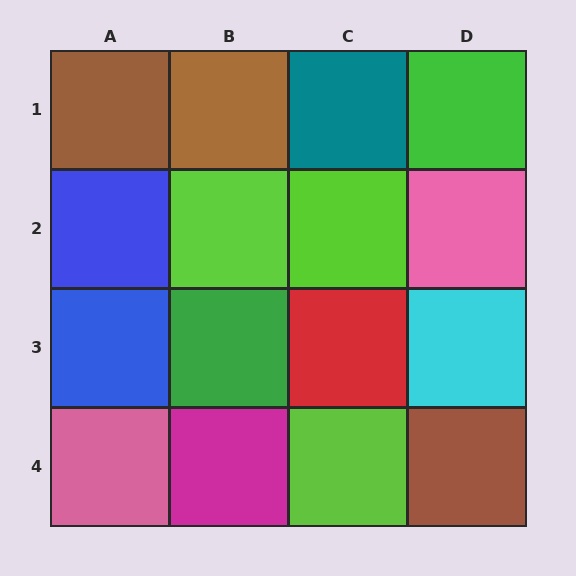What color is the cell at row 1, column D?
Green.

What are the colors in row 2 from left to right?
Blue, lime, lime, pink.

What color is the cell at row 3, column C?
Red.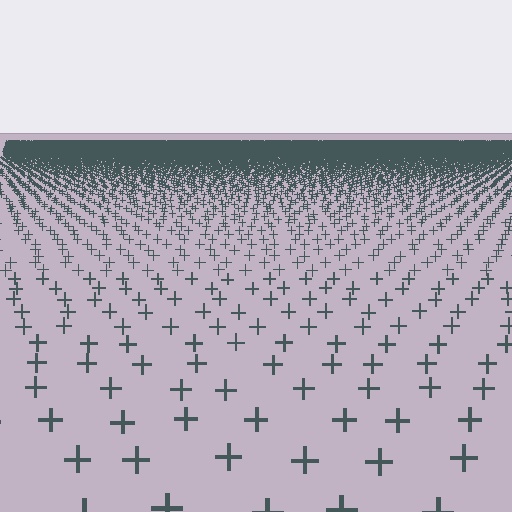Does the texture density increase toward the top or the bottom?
Density increases toward the top.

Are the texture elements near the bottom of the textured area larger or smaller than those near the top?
Larger. Near the bottom, elements are closer to the viewer and appear at a bigger on-screen size.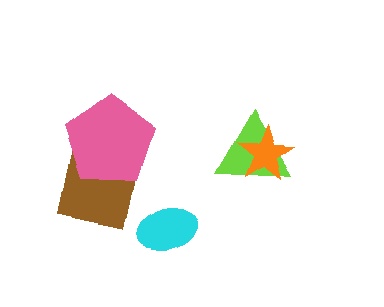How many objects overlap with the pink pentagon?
1 object overlaps with the pink pentagon.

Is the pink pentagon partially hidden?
No, no other shape covers it.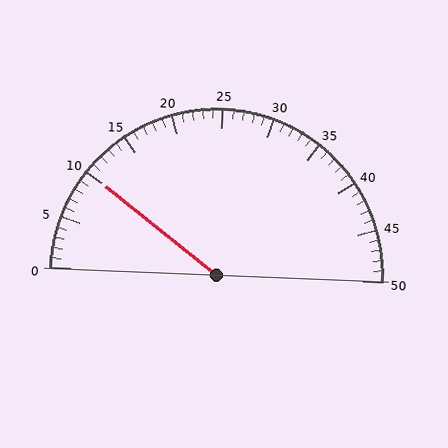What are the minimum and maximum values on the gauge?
The gauge ranges from 0 to 50.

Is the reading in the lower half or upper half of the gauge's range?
The reading is in the lower half of the range (0 to 50).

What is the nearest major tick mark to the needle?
The nearest major tick mark is 10.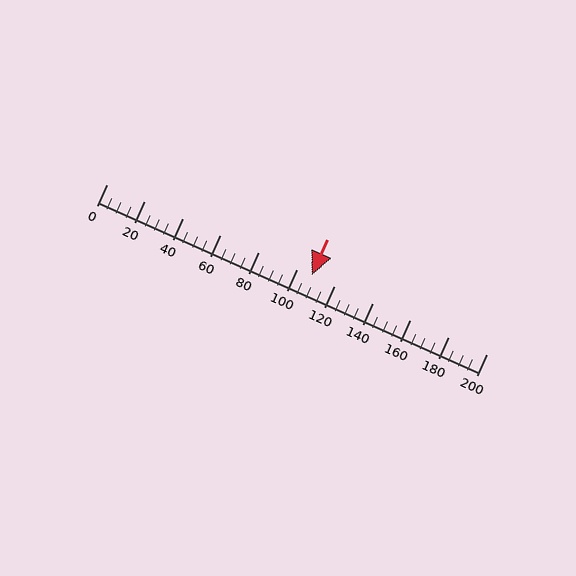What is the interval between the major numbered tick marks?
The major tick marks are spaced 20 units apart.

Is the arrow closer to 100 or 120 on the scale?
The arrow is closer to 100.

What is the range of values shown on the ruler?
The ruler shows values from 0 to 200.